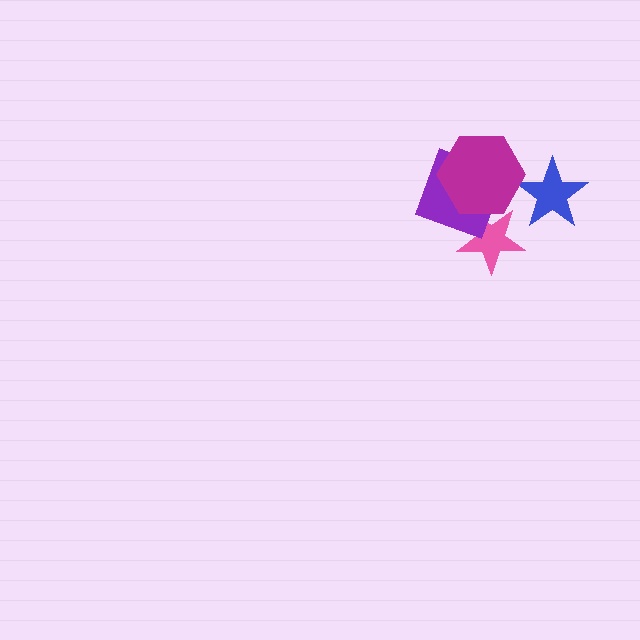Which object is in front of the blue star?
The magenta hexagon is in front of the blue star.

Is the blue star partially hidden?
Yes, it is partially covered by another shape.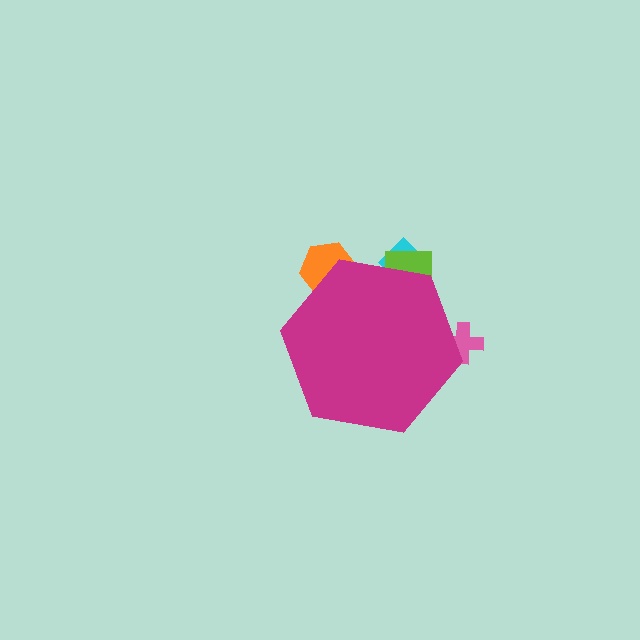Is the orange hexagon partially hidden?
Yes, the orange hexagon is partially hidden behind the magenta hexagon.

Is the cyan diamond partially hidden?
Yes, the cyan diamond is partially hidden behind the magenta hexagon.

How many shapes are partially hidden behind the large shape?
4 shapes are partially hidden.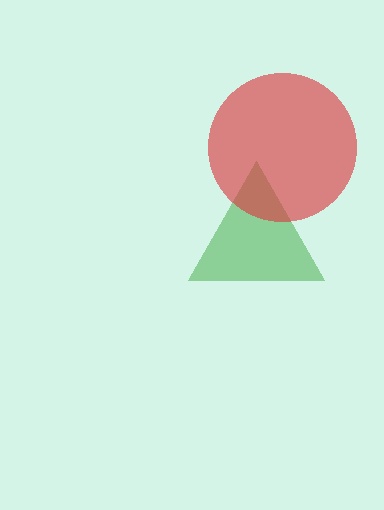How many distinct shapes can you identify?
There are 2 distinct shapes: a green triangle, a red circle.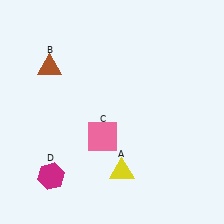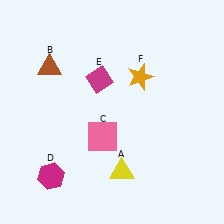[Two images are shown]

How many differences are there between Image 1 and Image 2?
There are 2 differences between the two images.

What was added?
A magenta diamond (E), an orange star (F) were added in Image 2.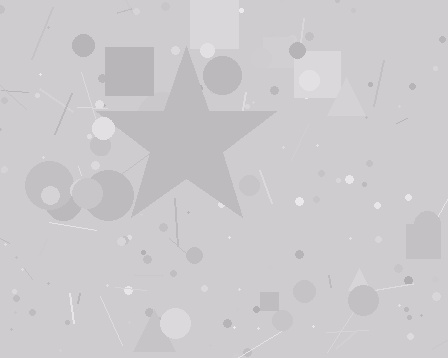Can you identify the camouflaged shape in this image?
The camouflaged shape is a star.